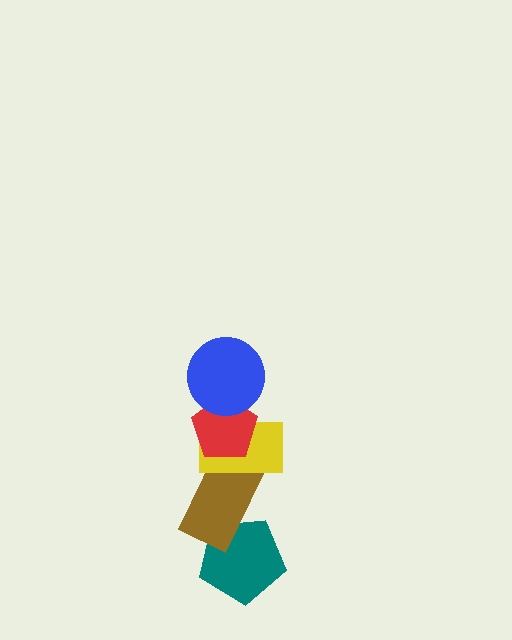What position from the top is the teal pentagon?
The teal pentagon is 5th from the top.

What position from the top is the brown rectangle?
The brown rectangle is 4th from the top.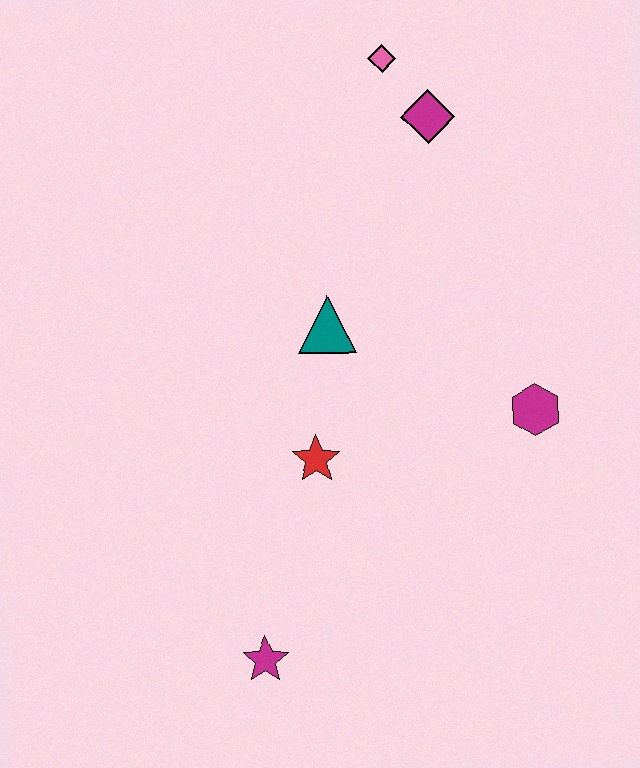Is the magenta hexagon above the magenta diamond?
No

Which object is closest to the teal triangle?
The red star is closest to the teal triangle.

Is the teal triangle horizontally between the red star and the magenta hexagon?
Yes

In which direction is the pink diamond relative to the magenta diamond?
The pink diamond is above the magenta diamond.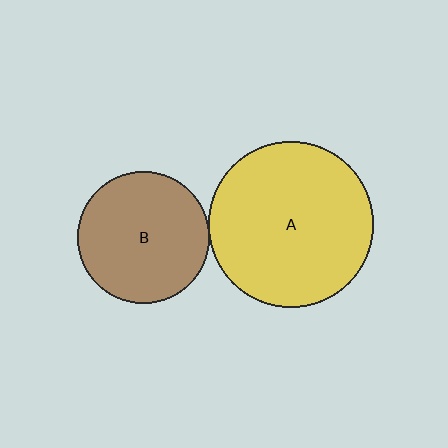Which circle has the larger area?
Circle A (yellow).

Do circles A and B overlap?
Yes.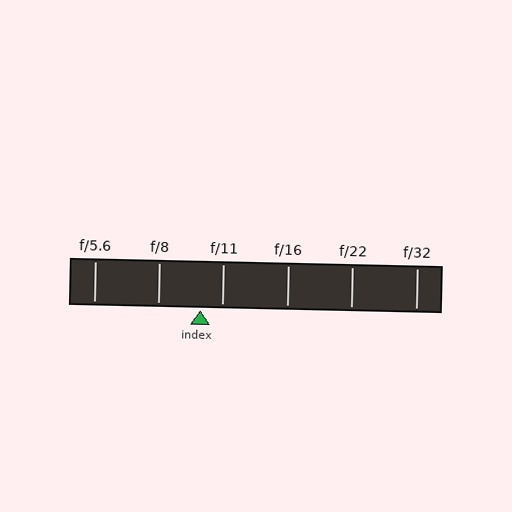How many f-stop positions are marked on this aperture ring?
There are 6 f-stop positions marked.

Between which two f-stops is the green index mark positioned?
The index mark is between f/8 and f/11.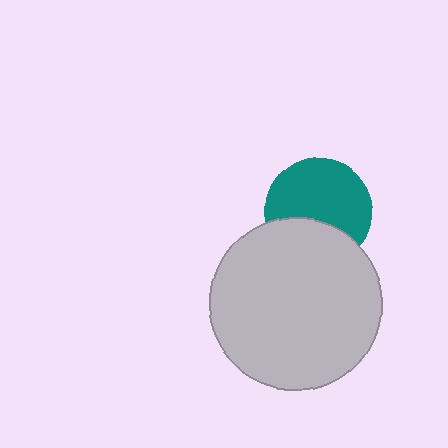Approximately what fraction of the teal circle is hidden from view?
Roughly 34% of the teal circle is hidden behind the light gray circle.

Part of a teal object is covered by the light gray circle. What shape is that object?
It is a circle.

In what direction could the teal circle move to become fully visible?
The teal circle could move up. That would shift it out from behind the light gray circle entirely.